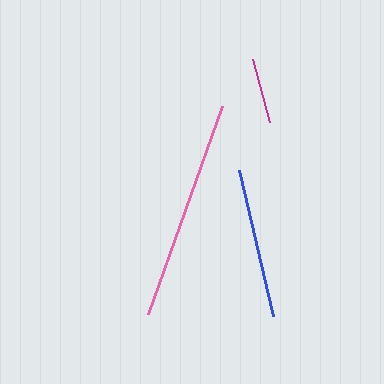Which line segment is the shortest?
The magenta line is the shortest at approximately 66 pixels.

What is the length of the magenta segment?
The magenta segment is approximately 66 pixels long.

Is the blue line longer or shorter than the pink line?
The pink line is longer than the blue line.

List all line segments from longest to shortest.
From longest to shortest: pink, blue, magenta.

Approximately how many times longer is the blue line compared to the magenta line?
The blue line is approximately 2.3 times the length of the magenta line.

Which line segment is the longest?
The pink line is the longest at approximately 221 pixels.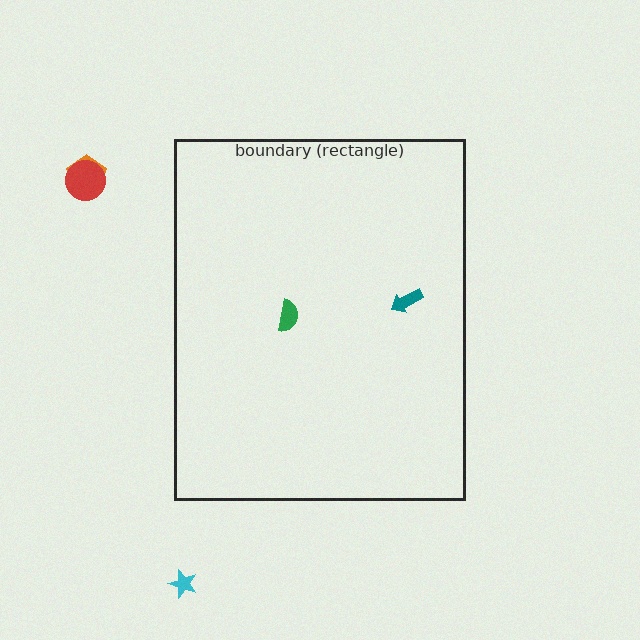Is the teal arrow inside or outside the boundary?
Inside.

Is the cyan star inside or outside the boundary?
Outside.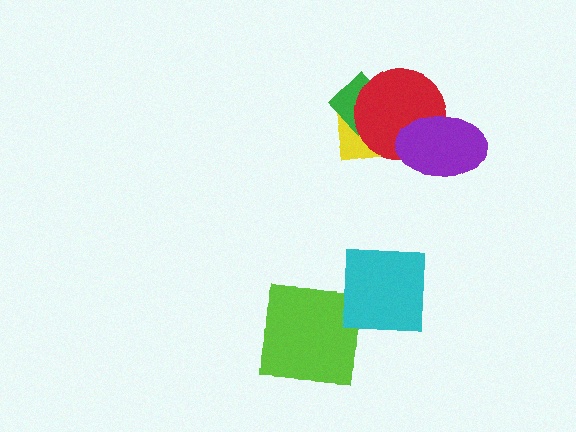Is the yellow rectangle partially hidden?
Yes, it is partially covered by another shape.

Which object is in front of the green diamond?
The red circle is in front of the green diamond.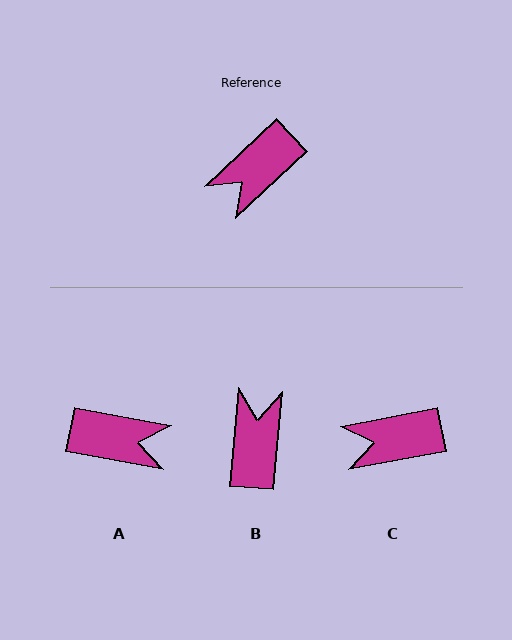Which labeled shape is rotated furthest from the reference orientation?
B, about 138 degrees away.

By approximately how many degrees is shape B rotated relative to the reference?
Approximately 138 degrees clockwise.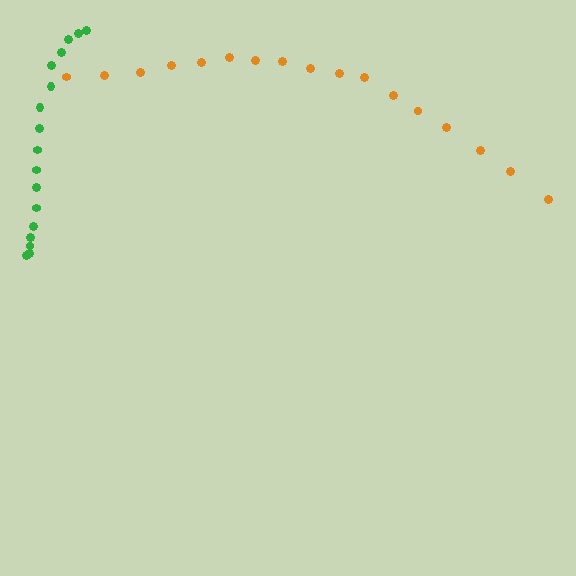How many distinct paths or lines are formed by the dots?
There are 2 distinct paths.